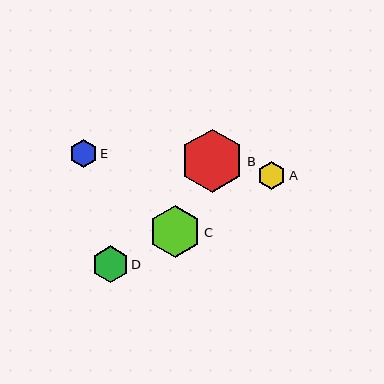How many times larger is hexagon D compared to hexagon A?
Hexagon D is approximately 1.3 times the size of hexagon A.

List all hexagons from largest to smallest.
From largest to smallest: B, C, D, A, E.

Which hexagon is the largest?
Hexagon B is the largest with a size of approximately 64 pixels.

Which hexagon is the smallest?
Hexagon E is the smallest with a size of approximately 28 pixels.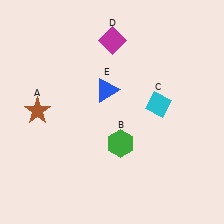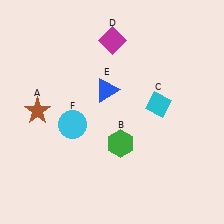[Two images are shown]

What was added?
A cyan circle (F) was added in Image 2.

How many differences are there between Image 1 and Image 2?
There is 1 difference between the two images.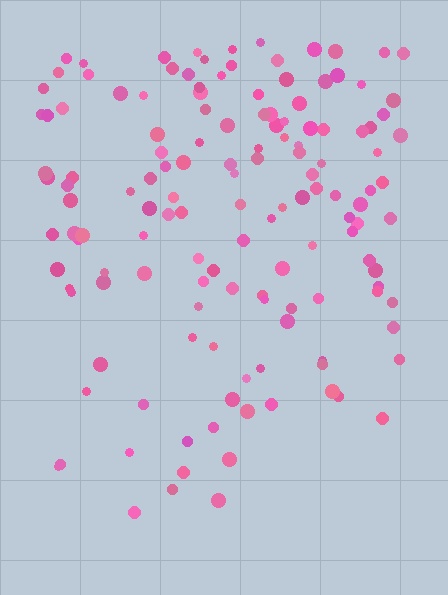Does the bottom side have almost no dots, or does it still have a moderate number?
Still a moderate number, just noticeably fewer than the top.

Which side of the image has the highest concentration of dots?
The top.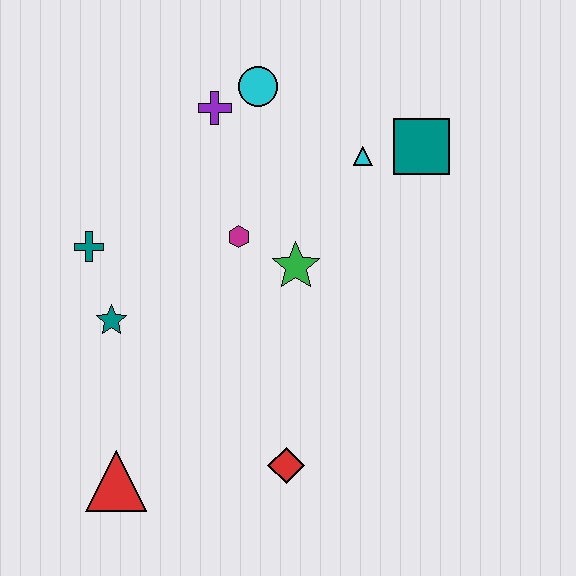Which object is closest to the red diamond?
The red triangle is closest to the red diamond.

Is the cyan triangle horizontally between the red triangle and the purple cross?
No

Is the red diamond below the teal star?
Yes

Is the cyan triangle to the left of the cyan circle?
No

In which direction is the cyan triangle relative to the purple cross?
The cyan triangle is to the right of the purple cross.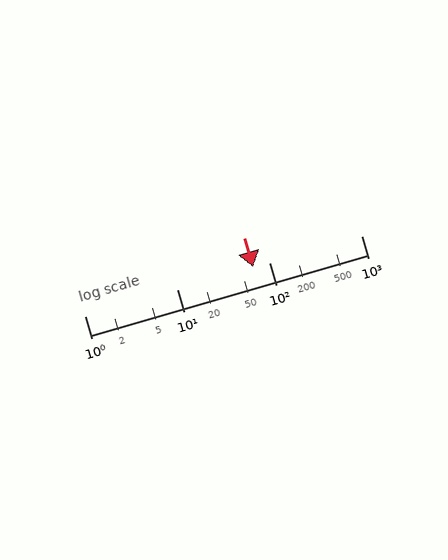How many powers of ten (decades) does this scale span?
The scale spans 3 decades, from 1 to 1000.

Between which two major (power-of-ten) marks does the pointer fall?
The pointer is between 10 and 100.